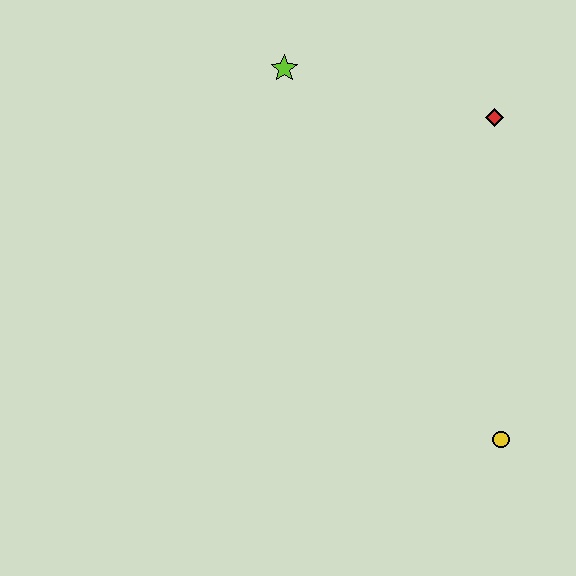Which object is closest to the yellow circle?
The red diamond is closest to the yellow circle.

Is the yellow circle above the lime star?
No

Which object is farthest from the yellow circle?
The lime star is farthest from the yellow circle.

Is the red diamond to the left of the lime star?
No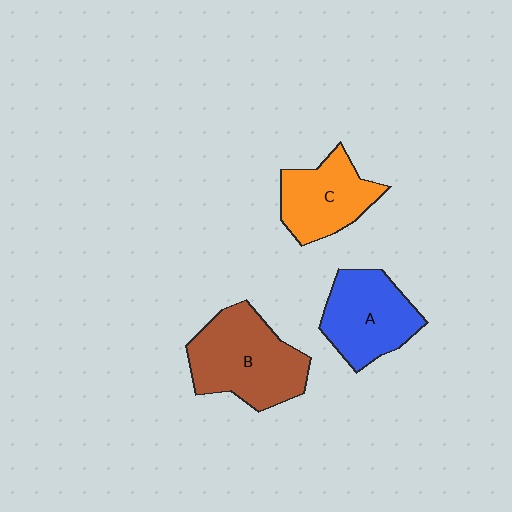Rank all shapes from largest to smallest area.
From largest to smallest: B (brown), A (blue), C (orange).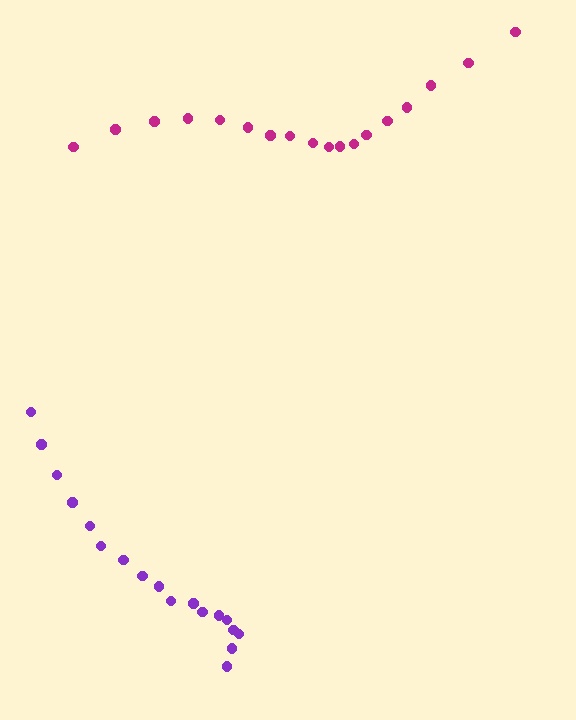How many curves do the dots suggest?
There are 2 distinct paths.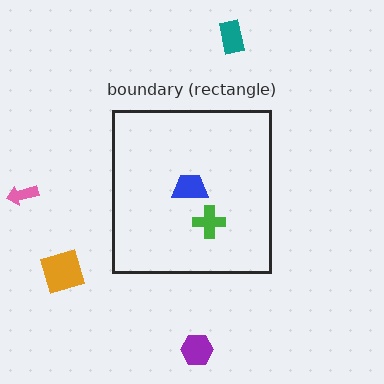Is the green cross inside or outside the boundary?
Inside.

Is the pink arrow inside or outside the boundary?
Outside.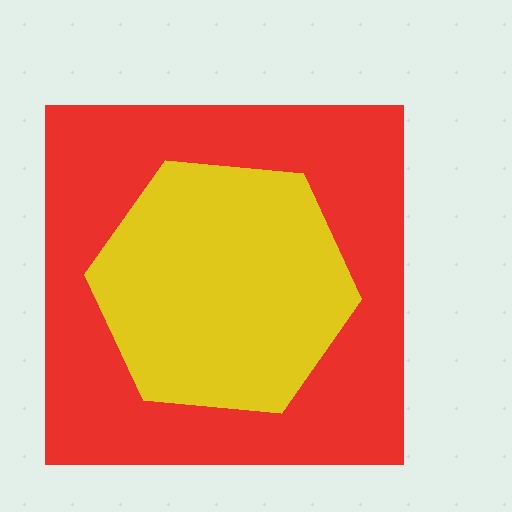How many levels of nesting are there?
2.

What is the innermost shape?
The yellow hexagon.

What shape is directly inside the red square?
The yellow hexagon.